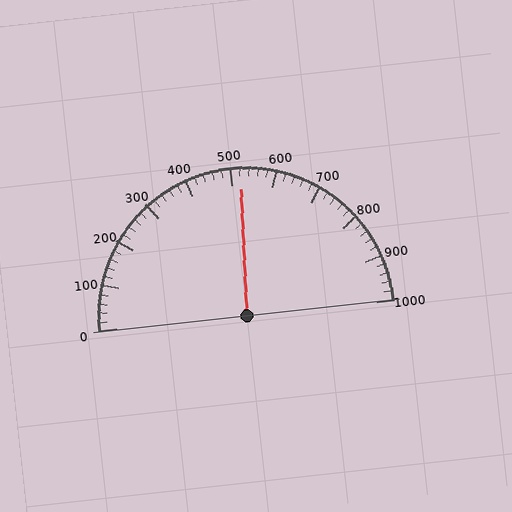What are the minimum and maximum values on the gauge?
The gauge ranges from 0 to 1000.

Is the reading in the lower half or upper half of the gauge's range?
The reading is in the upper half of the range (0 to 1000).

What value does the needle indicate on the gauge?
The needle indicates approximately 520.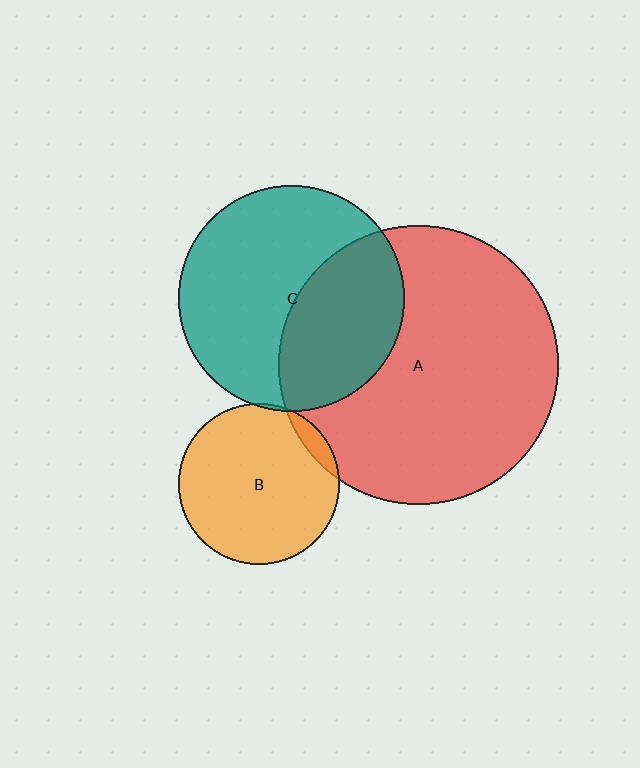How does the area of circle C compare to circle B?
Approximately 2.0 times.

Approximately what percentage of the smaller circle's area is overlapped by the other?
Approximately 5%.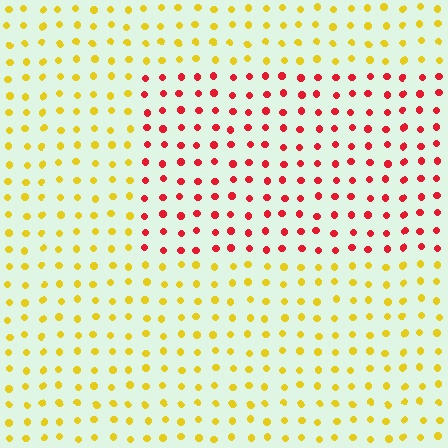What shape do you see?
I see a rectangle.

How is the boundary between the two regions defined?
The boundary is defined purely by a slight shift in hue (about 59 degrees). Spacing, size, and orientation are identical on both sides.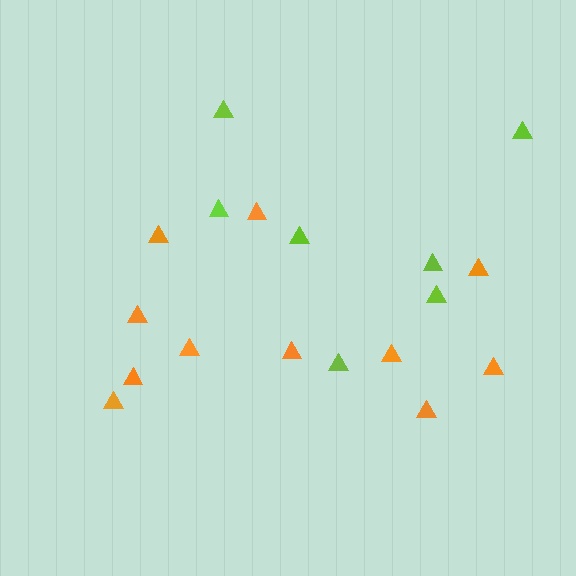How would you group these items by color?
There are 2 groups: one group of lime triangles (7) and one group of orange triangles (11).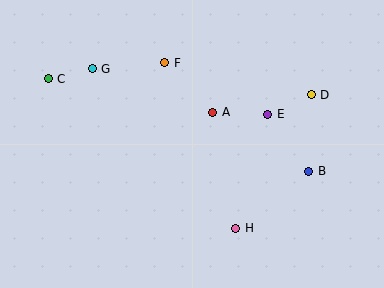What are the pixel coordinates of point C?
Point C is at (48, 79).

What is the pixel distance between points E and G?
The distance between E and G is 181 pixels.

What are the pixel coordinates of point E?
Point E is at (268, 114).